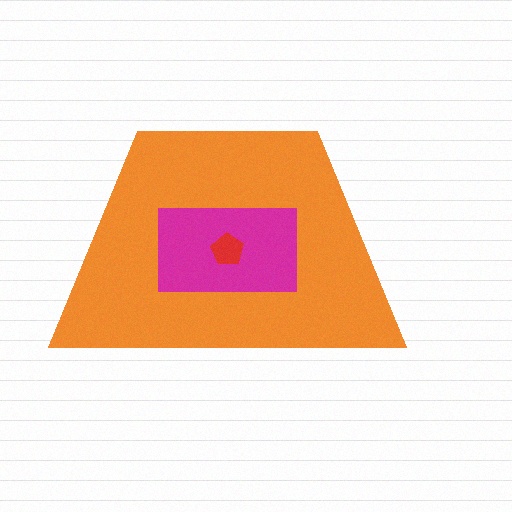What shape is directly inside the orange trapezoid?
The magenta rectangle.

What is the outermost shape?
The orange trapezoid.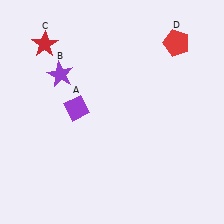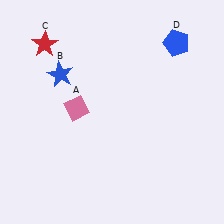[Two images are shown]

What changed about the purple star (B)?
In Image 1, B is purple. In Image 2, it changed to blue.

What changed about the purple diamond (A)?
In Image 1, A is purple. In Image 2, it changed to pink.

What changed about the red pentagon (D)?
In Image 1, D is red. In Image 2, it changed to blue.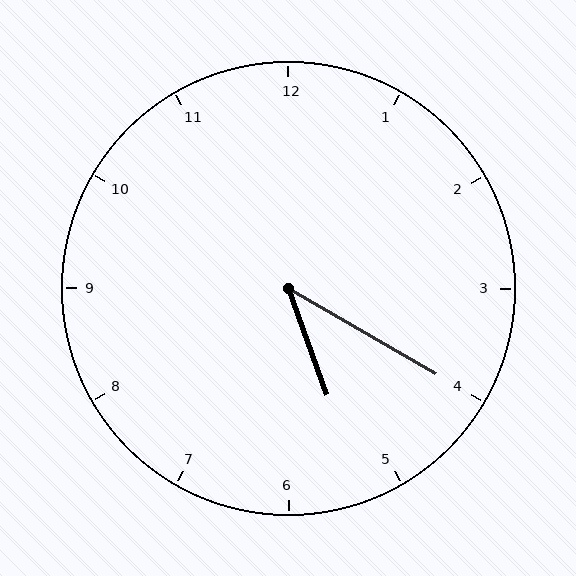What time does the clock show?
5:20.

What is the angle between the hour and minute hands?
Approximately 40 degrees.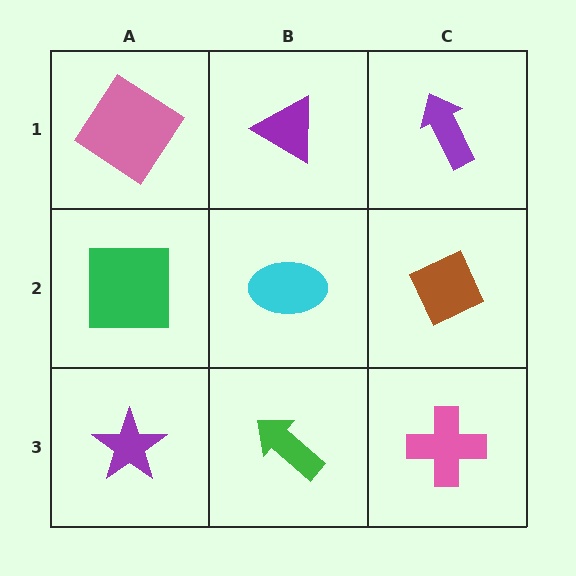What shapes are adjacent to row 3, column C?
A brown diamond (row 2, column C), a green arrow (row 3, column B).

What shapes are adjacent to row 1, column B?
A cyan ellipse (row 2, column B), a pink diamond (row 1, column A), a purple arrow (row 1, column C).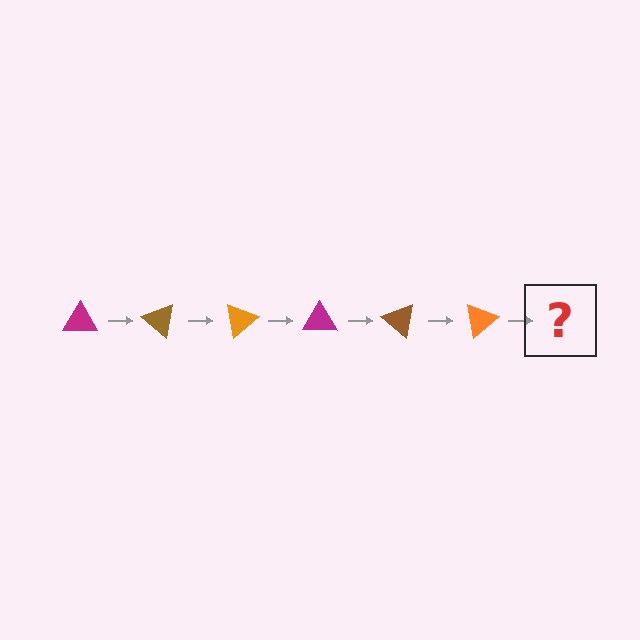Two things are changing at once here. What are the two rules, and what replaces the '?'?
The two rules are that it rotates 40 degrees each step and the color cycles through magenta, brown, and orange. The '?' should be a magenta triangle, rotated 240 degrees from the start.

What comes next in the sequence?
The next element should be a magenta triangle, rotated 240 degrees from the start.